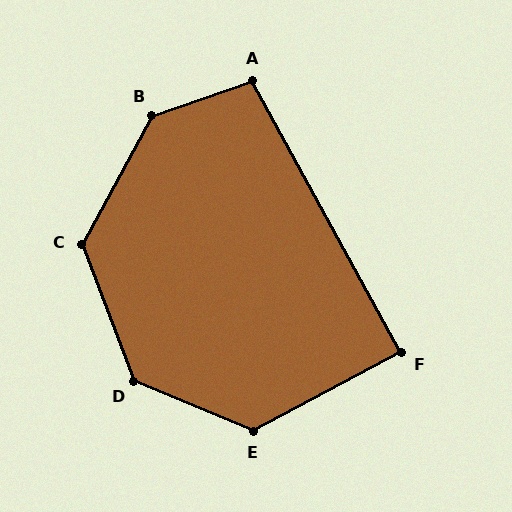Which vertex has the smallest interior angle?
F, at approximately 89 degrees.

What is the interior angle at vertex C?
Approximately 130 degrees (obtuse).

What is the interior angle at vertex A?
Approximately 100 degrees (obtuse).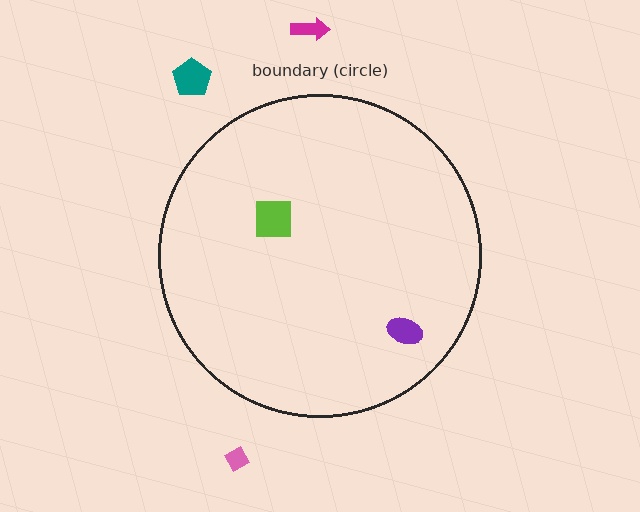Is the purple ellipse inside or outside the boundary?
Inside.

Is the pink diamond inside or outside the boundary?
Outside.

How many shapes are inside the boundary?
2 inside, 3 outside.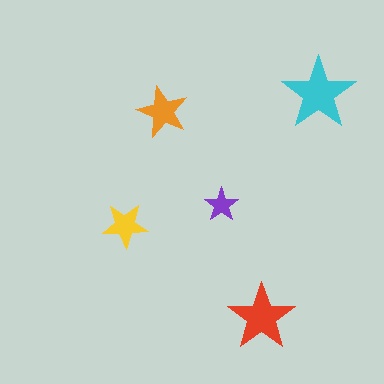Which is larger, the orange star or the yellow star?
The orange one.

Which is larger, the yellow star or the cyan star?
The cyan one.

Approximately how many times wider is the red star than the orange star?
About 1.5 times wider.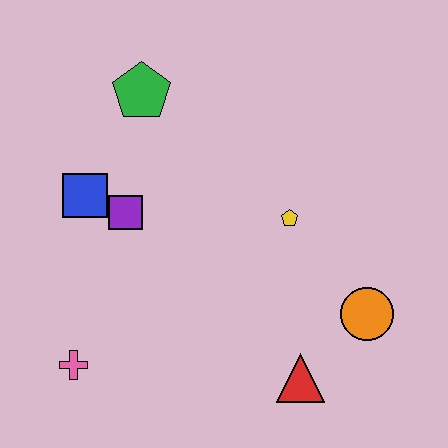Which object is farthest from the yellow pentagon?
The pink cross is farthest from the yellow pentagon.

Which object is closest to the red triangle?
The orange circle is closest to the red triangle.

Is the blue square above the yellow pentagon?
Yes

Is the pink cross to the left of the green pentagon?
Yes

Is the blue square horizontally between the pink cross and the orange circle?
Yes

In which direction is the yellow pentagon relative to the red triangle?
The yellow pentagon is above the red triangle.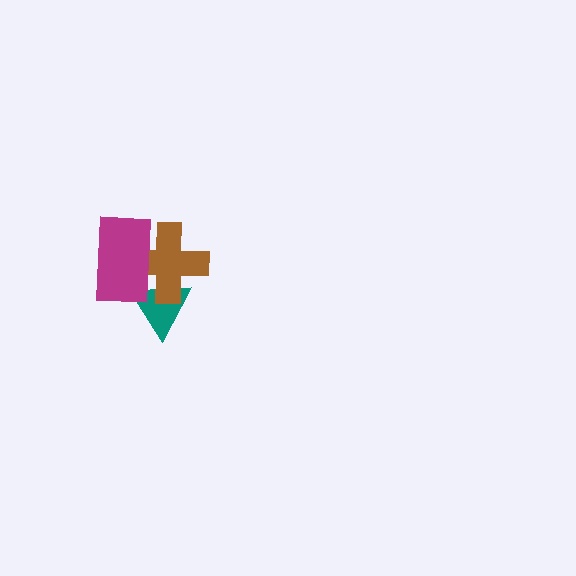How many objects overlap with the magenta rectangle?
2 objects overlap with the magenta rectangle.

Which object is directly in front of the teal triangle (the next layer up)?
The brown cross is directly in front of the teal triangle.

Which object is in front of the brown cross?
The magenta rectangle is in front of the brown cross.